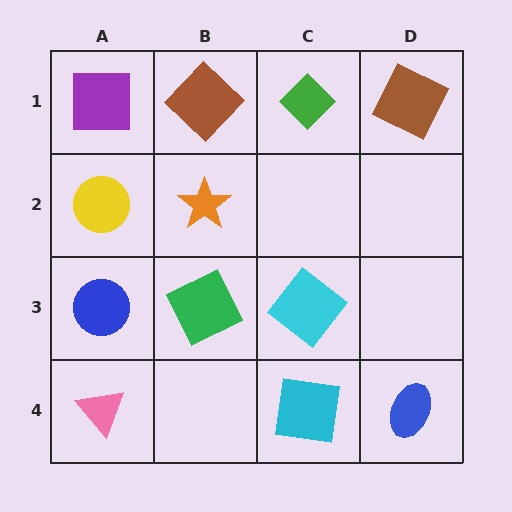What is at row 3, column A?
A blue circle.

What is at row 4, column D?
A blue ellipse.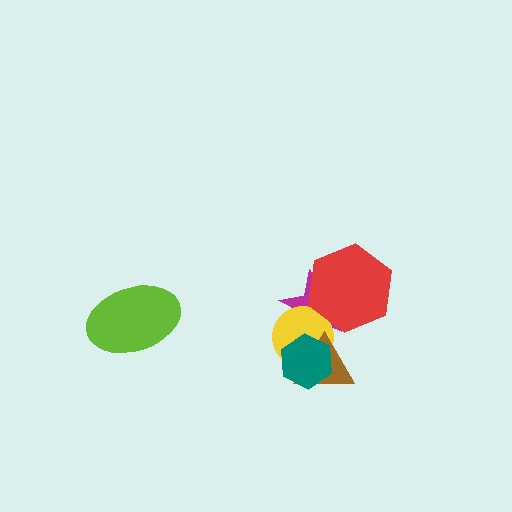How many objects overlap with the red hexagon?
1 object overlaps with the red hexagon.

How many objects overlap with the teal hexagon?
3 objects overlap with the teal hexagon.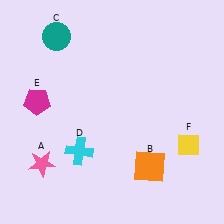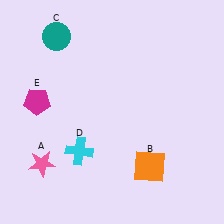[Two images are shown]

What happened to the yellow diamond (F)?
The yellow diamond (F) was removed in Image 2. It was in the bottom-right area of Image 1.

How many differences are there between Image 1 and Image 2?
There is 1 difference between the two images.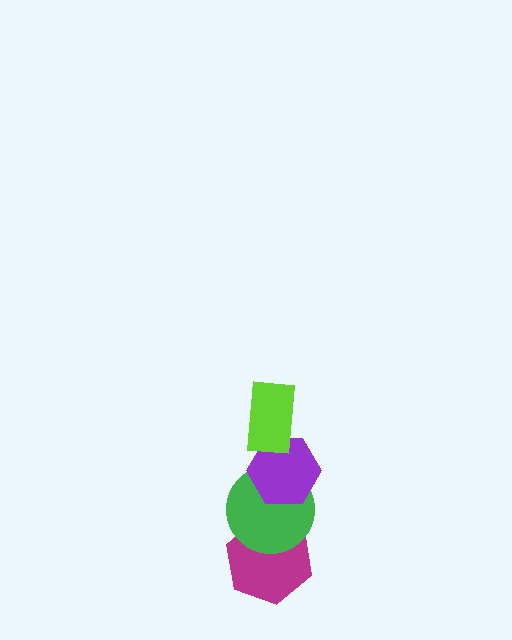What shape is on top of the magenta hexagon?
The green circle is on top of the magenta hexagon.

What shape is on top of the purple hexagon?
The lime rectangle is on top of the purple hexagon.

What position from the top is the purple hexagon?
The purple hexagon is 2nd from the top.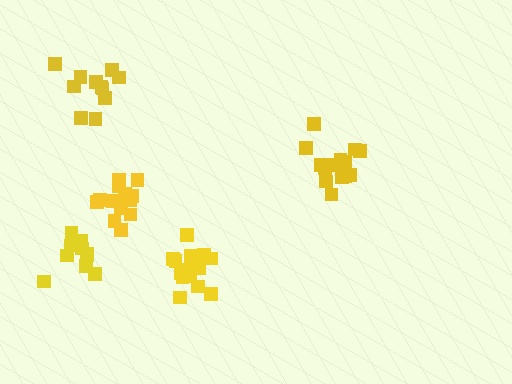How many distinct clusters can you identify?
There are 5 distinct clusters.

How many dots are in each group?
Group 1: 15 dots, Group 2: 10 dots, Group 3: 11 dots, Group 4: 16 dots, Group 5: 16 dots (68 total).